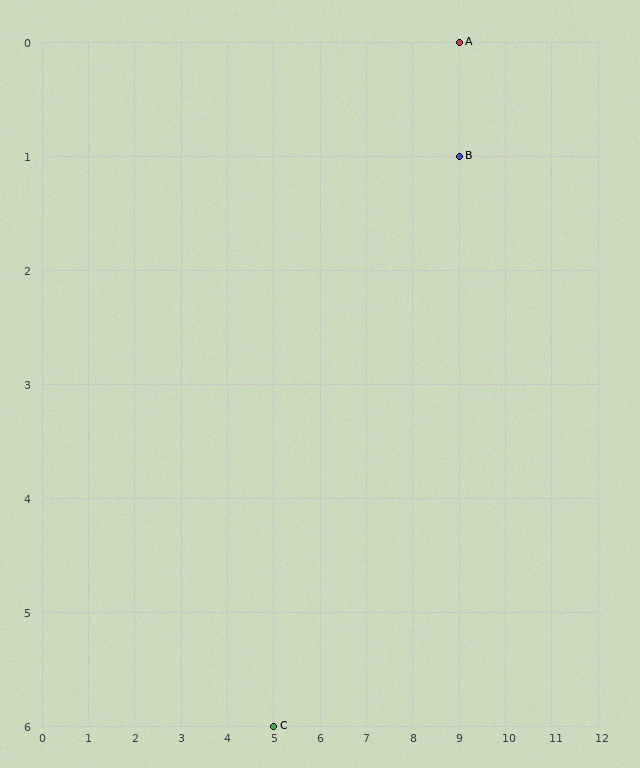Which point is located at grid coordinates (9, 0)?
Point A is at (9, 0).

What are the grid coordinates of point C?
Point C is at grid coordinates (5, 6).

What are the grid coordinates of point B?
Point B is at grid coordinates (9, 1).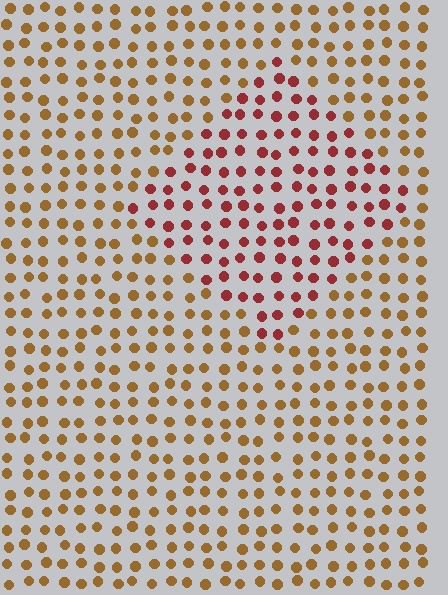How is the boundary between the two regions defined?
The boundary is defined purely by a slight shift in hue (about 38 degrees). Spacing, size, and orientation are identical on both sides.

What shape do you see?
I see a diamond.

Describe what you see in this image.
The image is filled with small brown elements in a uniform arrangement. A diamond-shaped region is visible where the elements are tinted to a slightly different hue, forming a subtle color boundary.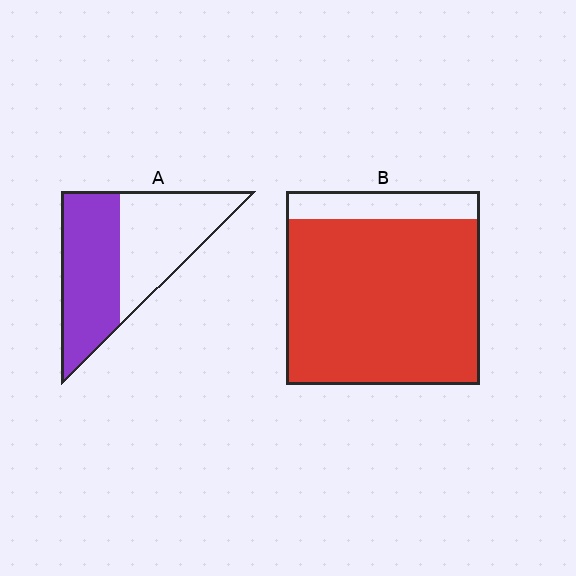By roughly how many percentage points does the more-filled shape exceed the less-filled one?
By roughly 35 percentage points (B over A).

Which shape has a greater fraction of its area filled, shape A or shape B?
Shape B.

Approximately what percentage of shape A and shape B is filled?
A is approximately 50% and B is approximately 85%.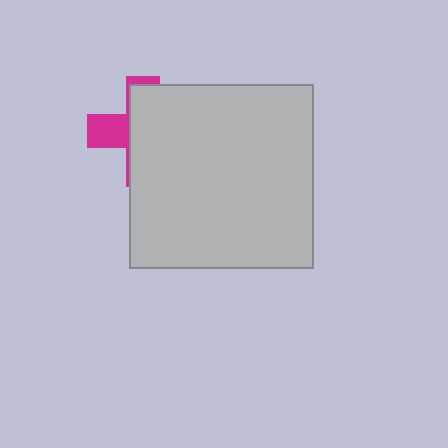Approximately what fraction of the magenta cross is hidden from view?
Roughly 69% of the magenta cross is hidden behind the light gray square.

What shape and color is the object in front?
The object in front is a light gray square.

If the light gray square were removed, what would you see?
You would see the complete magenta cross.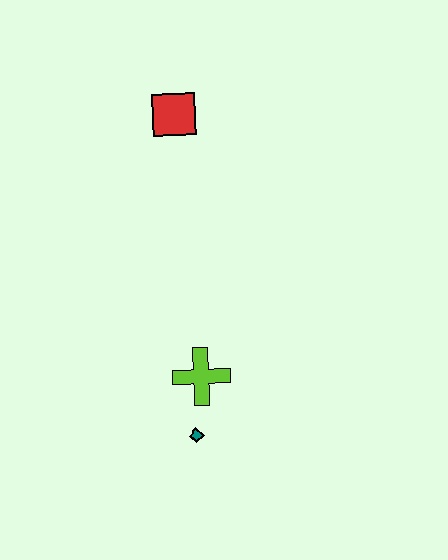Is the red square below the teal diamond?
No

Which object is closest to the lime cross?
The teal diamond is closest to the lime cross.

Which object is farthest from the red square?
The teal diamond is farthest from the red square.